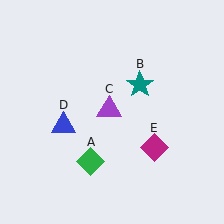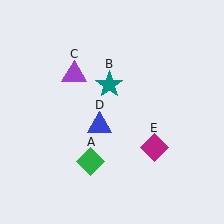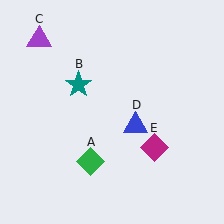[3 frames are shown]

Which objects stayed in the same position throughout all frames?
Green diamond (object A) and magenta diamond (object E) remained stationary.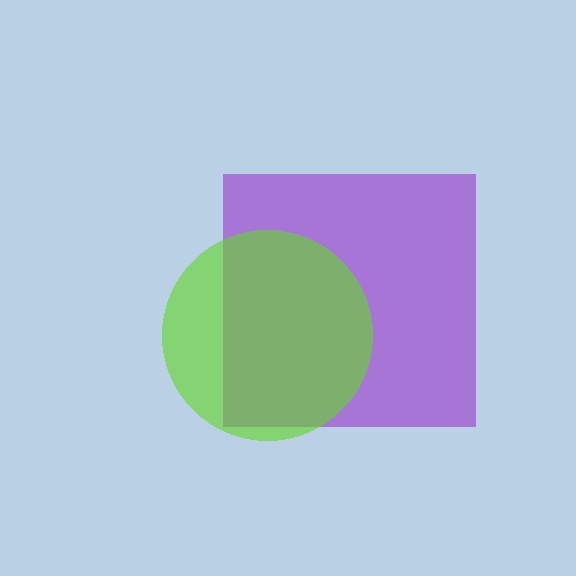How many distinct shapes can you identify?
There are 2 distinct shapes: a purple square, a lime circle.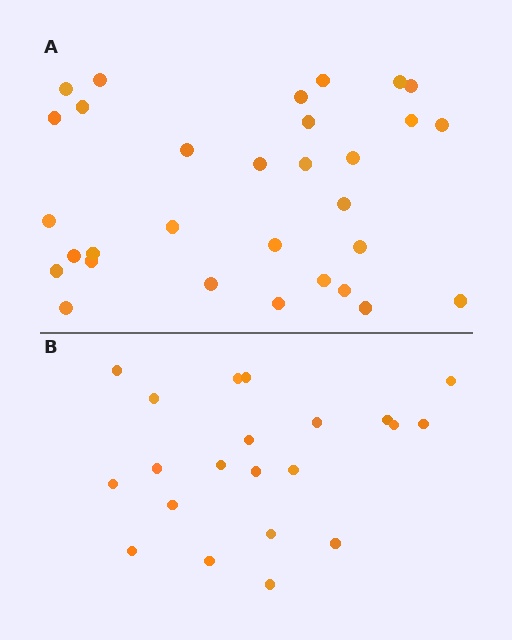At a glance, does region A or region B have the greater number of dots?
Region A (the top region) has more dots.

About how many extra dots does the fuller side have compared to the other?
Region A has roughly 10 or so more dots than region B.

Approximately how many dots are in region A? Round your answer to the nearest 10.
About 30 dots. (The exact count is 31, which rounds to 30.)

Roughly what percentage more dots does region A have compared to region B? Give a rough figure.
About 50% more.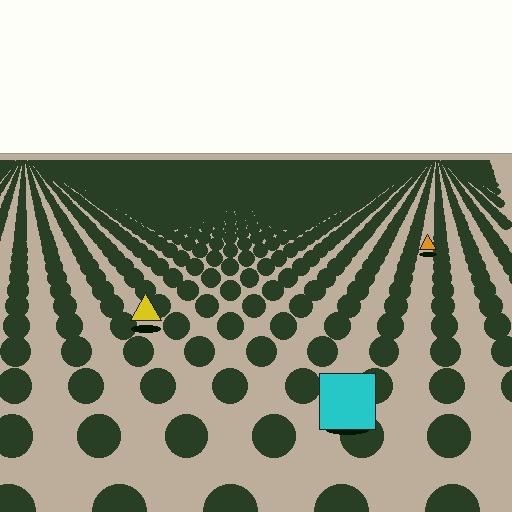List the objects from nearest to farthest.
From nearest to farthest: the cyan square, the yellow triangle, the orange triangle.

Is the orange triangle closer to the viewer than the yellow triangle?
No. The yellow triangle is closer — you can tell from the texture gradient: the ground texture is coarser near it.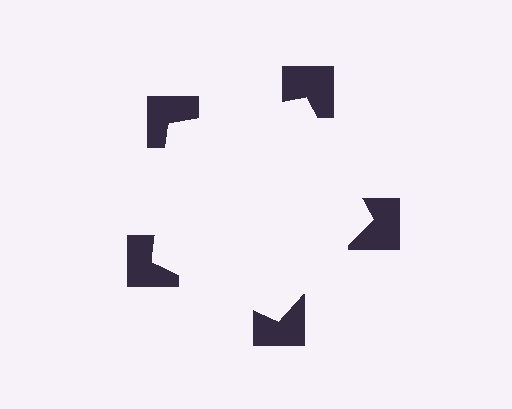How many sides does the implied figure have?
5 sides.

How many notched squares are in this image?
There are 5 — one at each vertex of the illusory pentagon.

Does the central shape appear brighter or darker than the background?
It typically appears slightly brighter than the background, even though no actual brightness change is drawn.